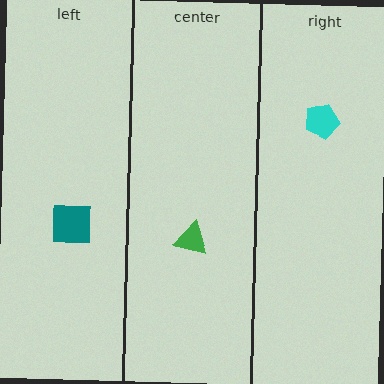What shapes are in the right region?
The cyan pentagon.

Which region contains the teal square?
The left region.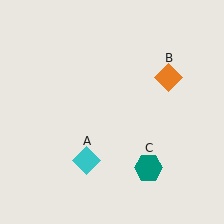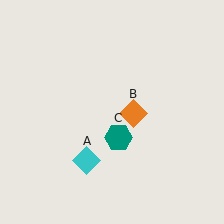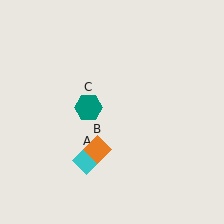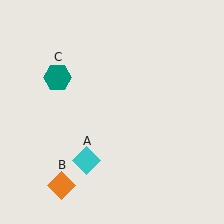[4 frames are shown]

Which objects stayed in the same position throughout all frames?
Cyan diamond (object A) remained stationary.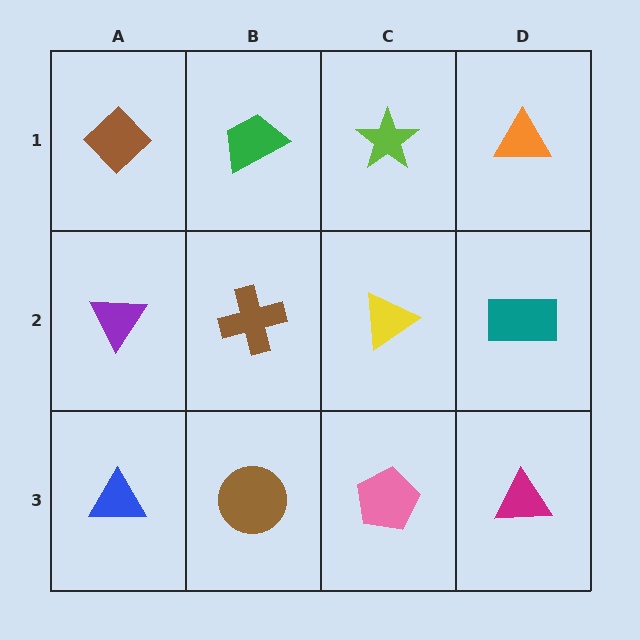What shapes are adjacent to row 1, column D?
A teal rectangle (row 2, column D), a lime star (row 1, column C).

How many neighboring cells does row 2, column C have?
4.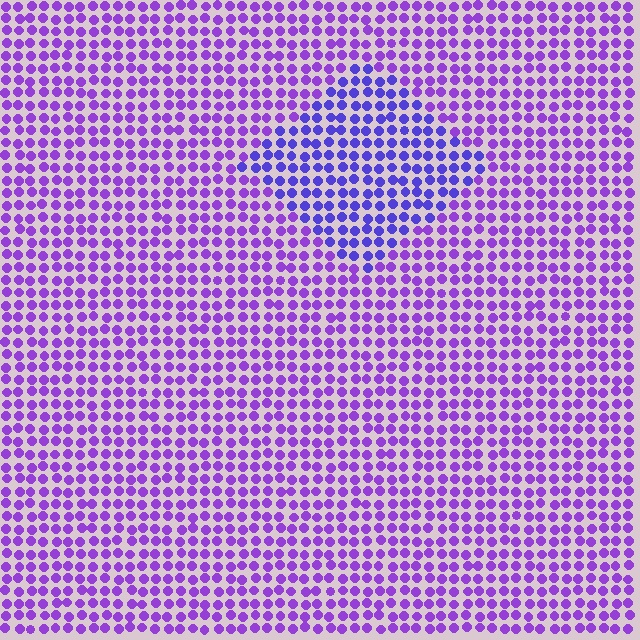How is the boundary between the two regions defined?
The boundary is defined purely by a slight shift in hue (about 27 degrees). Spacing, size, and orientation are identical on both sides.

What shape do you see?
I see a diamond.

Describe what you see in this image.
The image is filled with small purple elements in a uniform arrangement. A diamond-shaped region is visible where the elements are tinted to a slightly different hue, forming a subtle color boundary.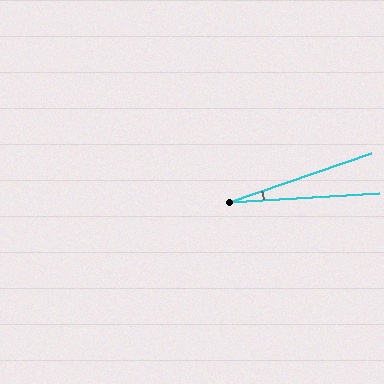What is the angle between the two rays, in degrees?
Approximately 15 degrees.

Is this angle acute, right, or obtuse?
It is acute.